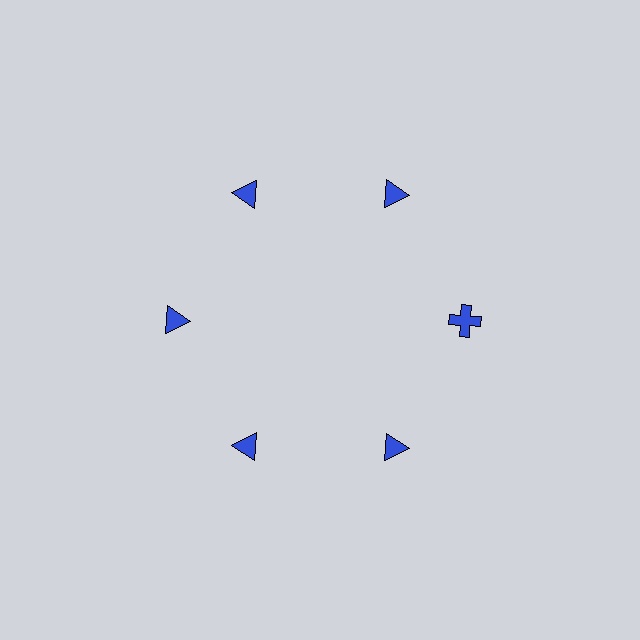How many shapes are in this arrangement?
There are 6 shapes arranged in a ring pattern.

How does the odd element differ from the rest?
It has a different shape: cross instead of triangle.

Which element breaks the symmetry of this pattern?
The blue cross at roughly the 3 o'clock position breaks the symmetry. All other shapes are blue triangles.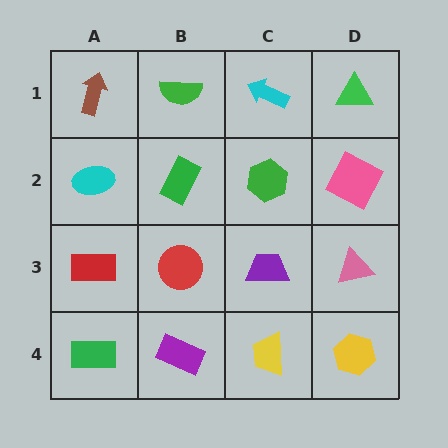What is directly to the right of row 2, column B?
A green hexagon.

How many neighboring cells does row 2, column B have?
4.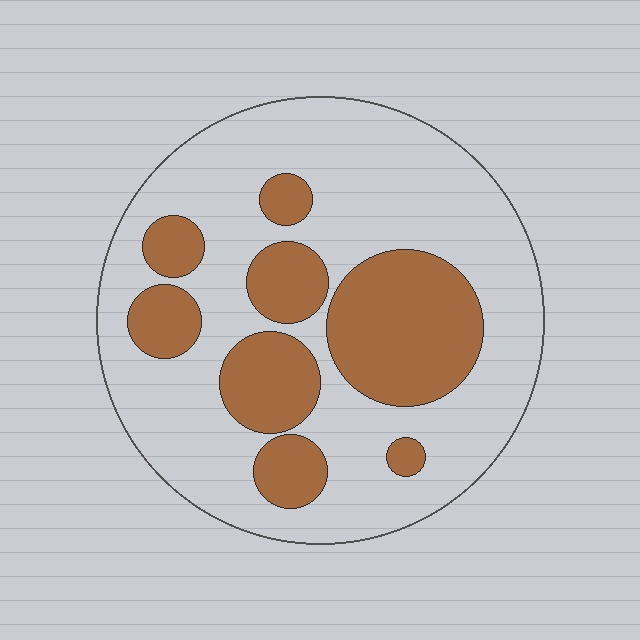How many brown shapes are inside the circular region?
8.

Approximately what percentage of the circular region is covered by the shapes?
Approximately 30%.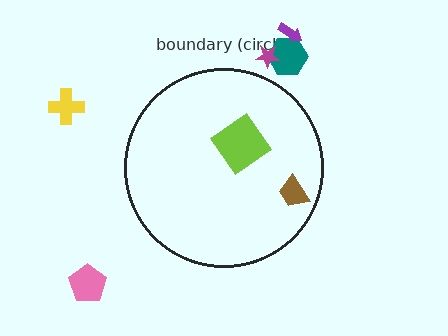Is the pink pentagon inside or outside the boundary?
Outside.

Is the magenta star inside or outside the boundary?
Outside.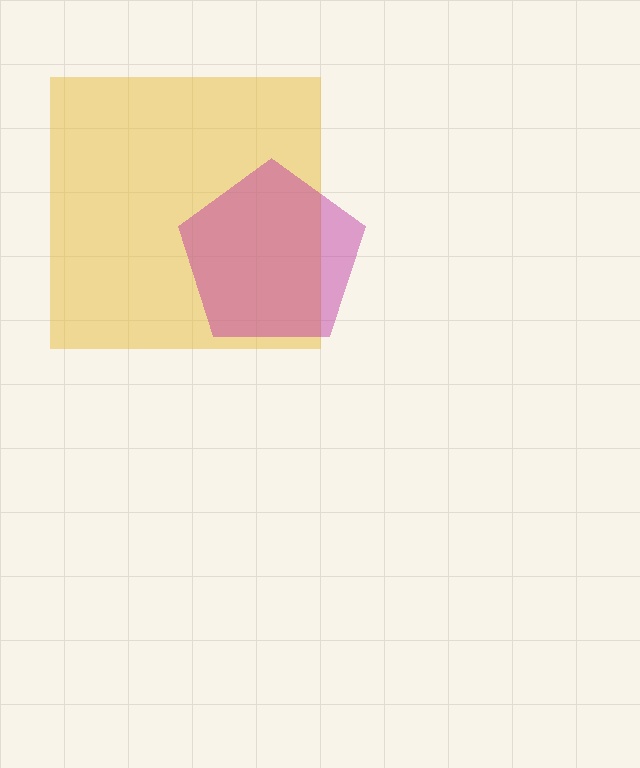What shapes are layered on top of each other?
The layered shapes are: a yellow square, a magenta pentagon.